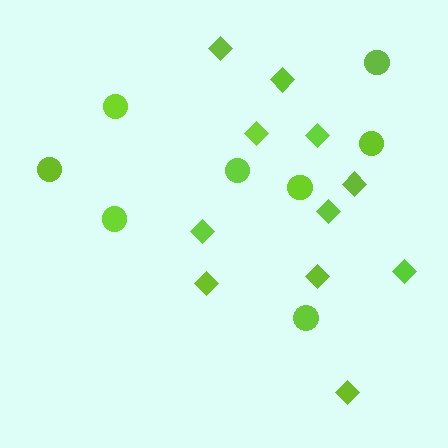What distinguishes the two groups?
There are 2 groups: one group of diamonds (11) and one group of circles (8).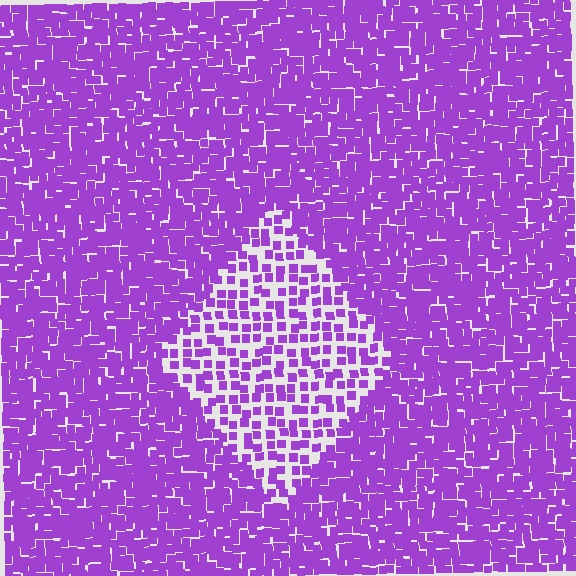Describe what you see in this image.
The image contains small purple elements arranged at two different densities. A diamond-shaped region is visible where the elements are less densely packed than the surrounding area.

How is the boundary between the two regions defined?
The boundary is defined by a change in element density (approximately 2.2x ratio). All elements are the same color, size, and shape.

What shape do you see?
I see a diamond.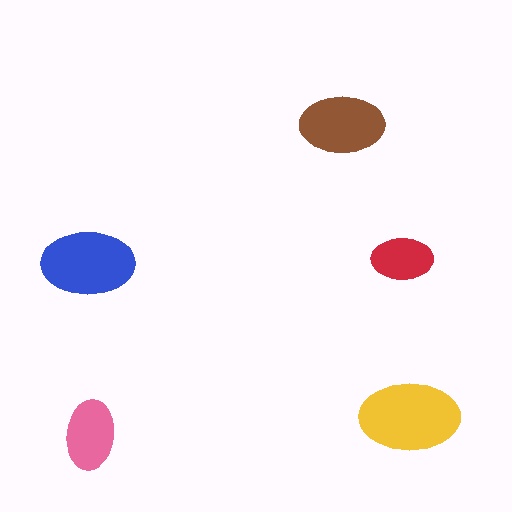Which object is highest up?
The brown ellipse is topmost.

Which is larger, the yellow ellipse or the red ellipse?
The yellow one.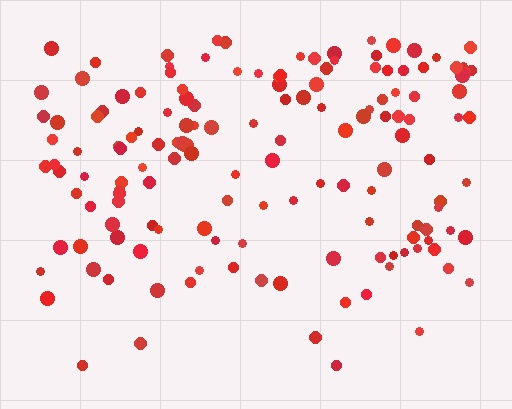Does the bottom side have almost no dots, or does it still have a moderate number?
Still a moderate number, just noticeably fewer than the top.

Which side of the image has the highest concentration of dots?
The top.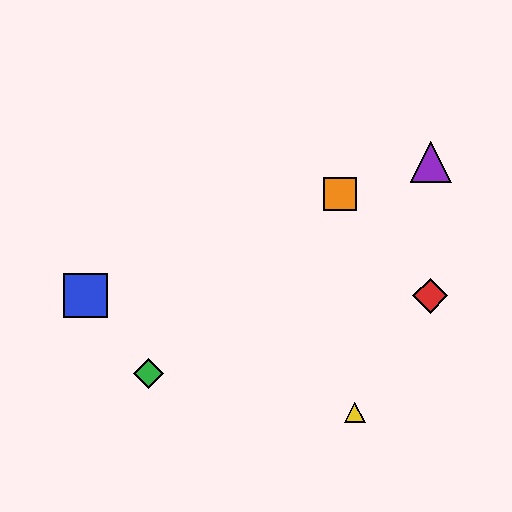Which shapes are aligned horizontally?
The red diamond, the blue square are aligned horizontally.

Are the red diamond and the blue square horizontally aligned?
Yes, both are at y≈296.